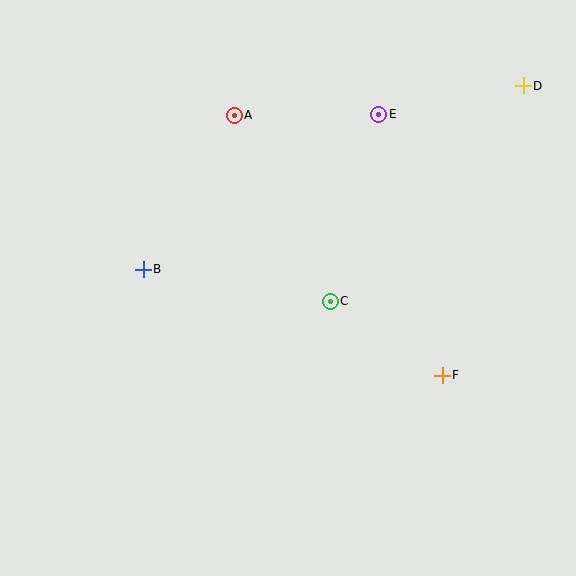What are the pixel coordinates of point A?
Point A is at (234, 115).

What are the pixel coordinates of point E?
Point E is at (379, 114).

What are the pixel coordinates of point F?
Point F is at (442, 375).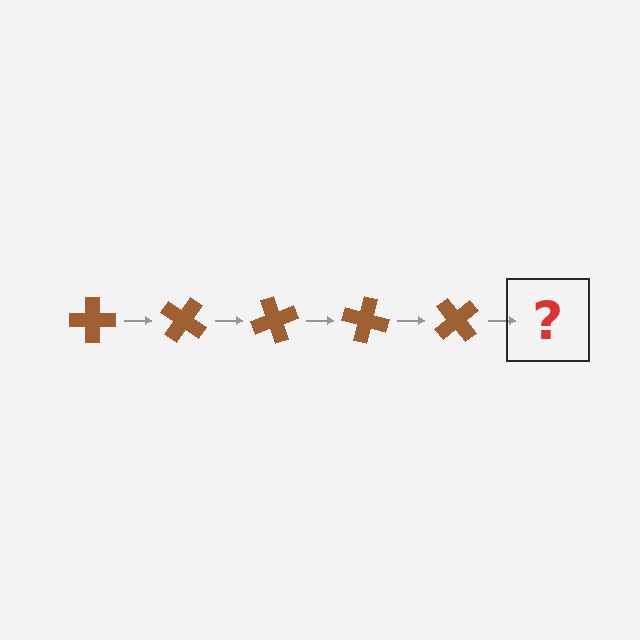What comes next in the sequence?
The next element should be a brown cross rotated 175 degrees.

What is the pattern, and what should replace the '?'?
The pattern is that the cross rotates 35 degrees each step. The '?' should be a brown cross rotated 175 degrees.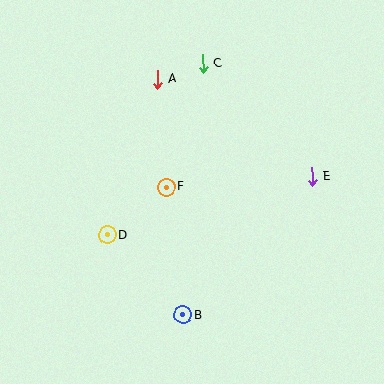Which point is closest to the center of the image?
Point F at (166, 187) is closest to the center.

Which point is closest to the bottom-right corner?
Point B is closest to the bottom-right corner.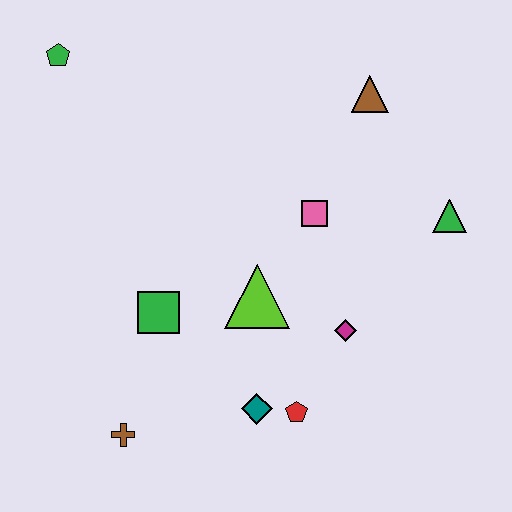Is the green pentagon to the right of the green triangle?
No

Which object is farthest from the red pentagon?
The green pentagon is farthest from the red pentagon.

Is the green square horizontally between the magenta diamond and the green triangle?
No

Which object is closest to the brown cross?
The green square is closest to the brown cross.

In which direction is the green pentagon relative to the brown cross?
The green pentagon is above the brown cross.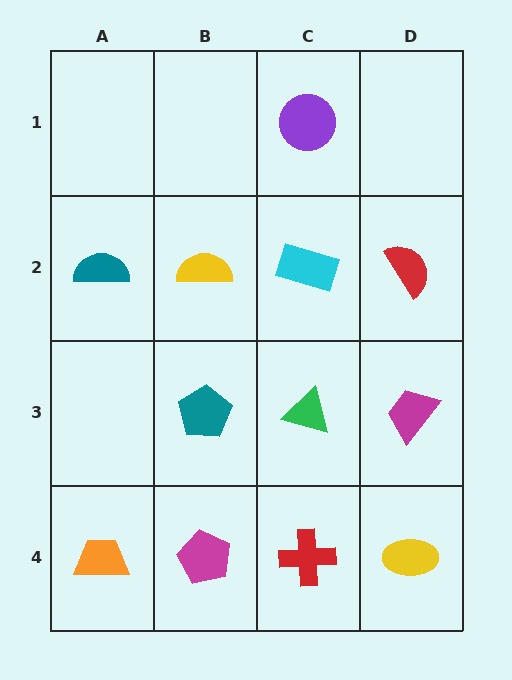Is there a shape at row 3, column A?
No, that cell is empty.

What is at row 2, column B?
A yellow semicircle.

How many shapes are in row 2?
4 shapes.